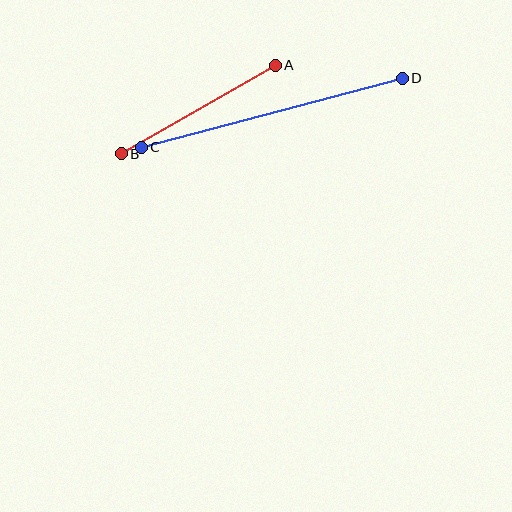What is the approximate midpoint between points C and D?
The midpoint is at approximately (272, 113) pixels.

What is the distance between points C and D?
The distance is approximately 270 pixels.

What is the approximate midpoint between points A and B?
The midpoint is at approximately (198, 110) pixels.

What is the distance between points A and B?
The distance is approximately 177 pixels.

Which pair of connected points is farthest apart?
Points C and D are farthest apart.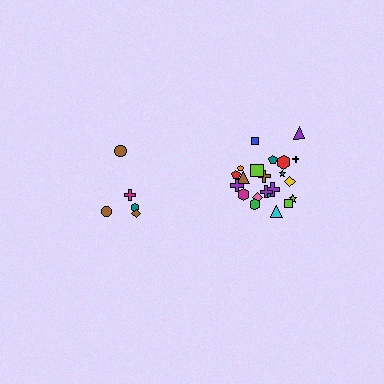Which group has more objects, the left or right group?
The right group.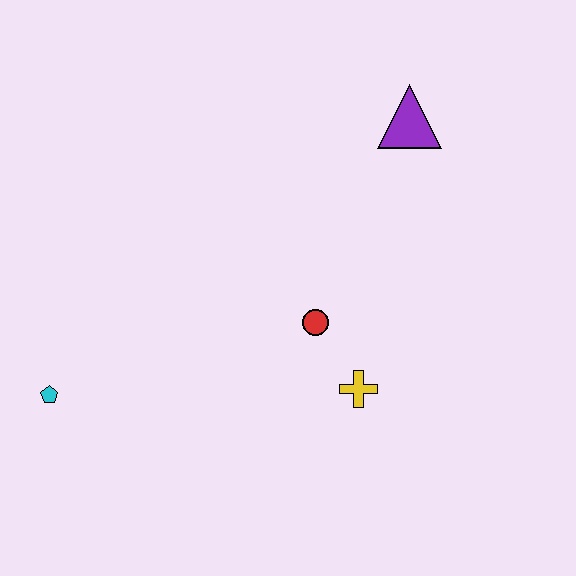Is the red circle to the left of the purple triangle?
Yes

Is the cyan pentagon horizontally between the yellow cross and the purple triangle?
No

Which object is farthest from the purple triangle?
The cyan pentagon is farthest from the purple triangle.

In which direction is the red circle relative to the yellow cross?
The red circle is above the yellow cross.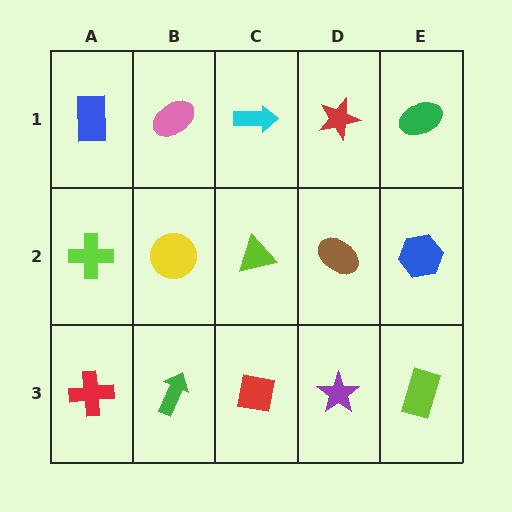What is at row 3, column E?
A lime rectangle.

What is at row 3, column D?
A purple star.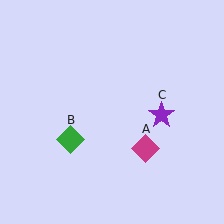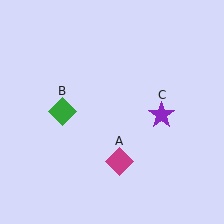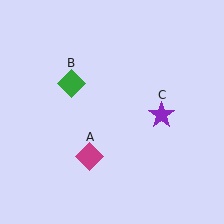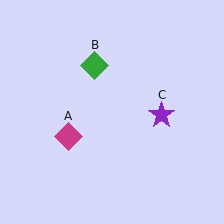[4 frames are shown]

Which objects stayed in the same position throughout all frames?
Purple star (object C) remained stationary.